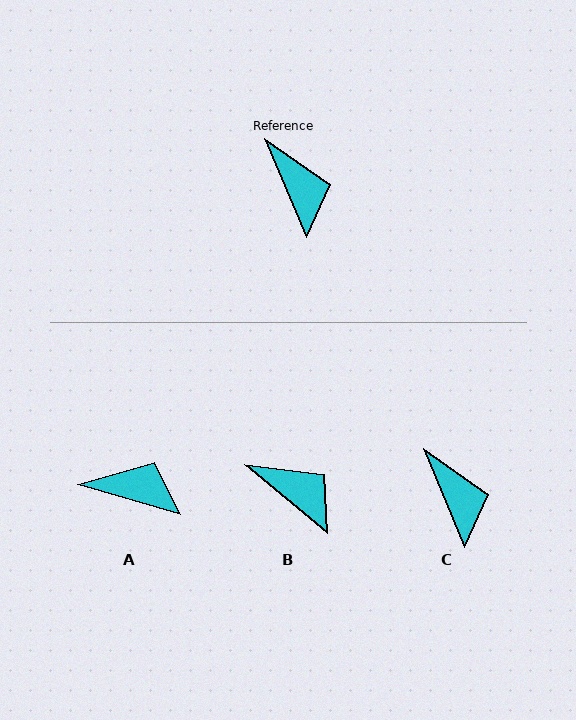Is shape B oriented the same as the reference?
No, it is off by about 28 degrees.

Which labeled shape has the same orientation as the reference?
C.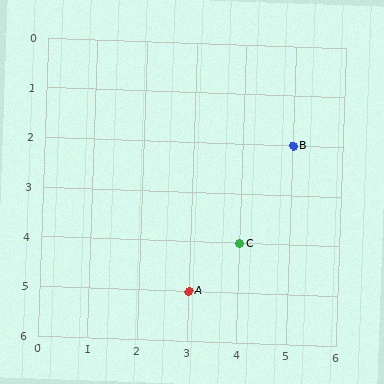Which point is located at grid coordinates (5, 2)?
Point B is at (5, 2).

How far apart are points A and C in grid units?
Points A and C are 1 column and 1 row apart (about 1.4 grid units diagonally).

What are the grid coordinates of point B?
Point B is at grid coordinates (5, 2).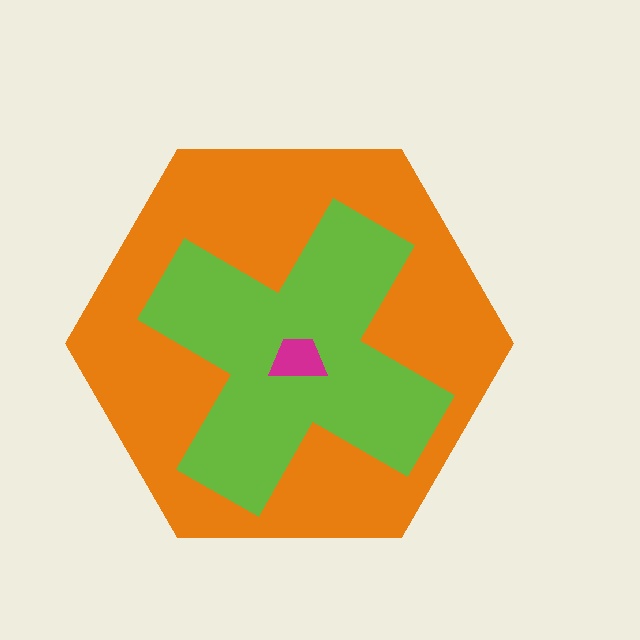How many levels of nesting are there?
3.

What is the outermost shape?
The orange hexagon.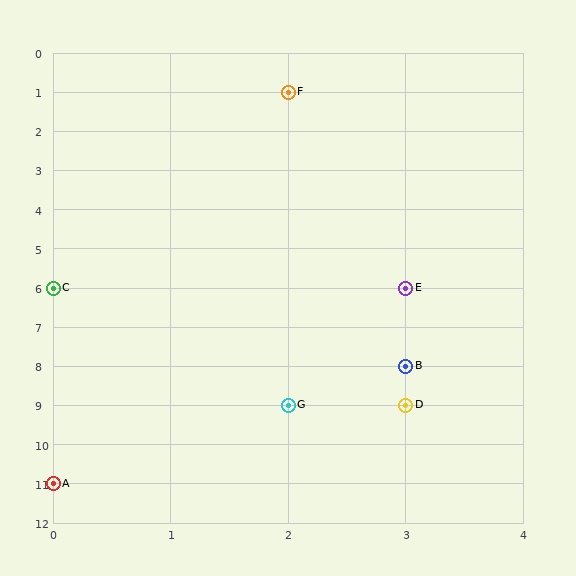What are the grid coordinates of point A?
Point A is at grid coordinates (0, 11).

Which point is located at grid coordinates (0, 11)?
Point A is at (0, 11).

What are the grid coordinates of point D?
Point D is at grid coordinates (3, 9).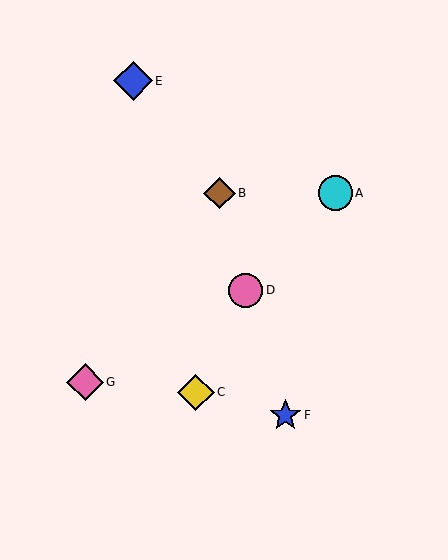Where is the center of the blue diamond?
The center of the blue diamond is at (133, 81).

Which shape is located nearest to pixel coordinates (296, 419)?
The blue star (labeled F) at (285, 415) is nearest to that location.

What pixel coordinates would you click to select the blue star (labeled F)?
Click at (285, 415) to select the blue star F.